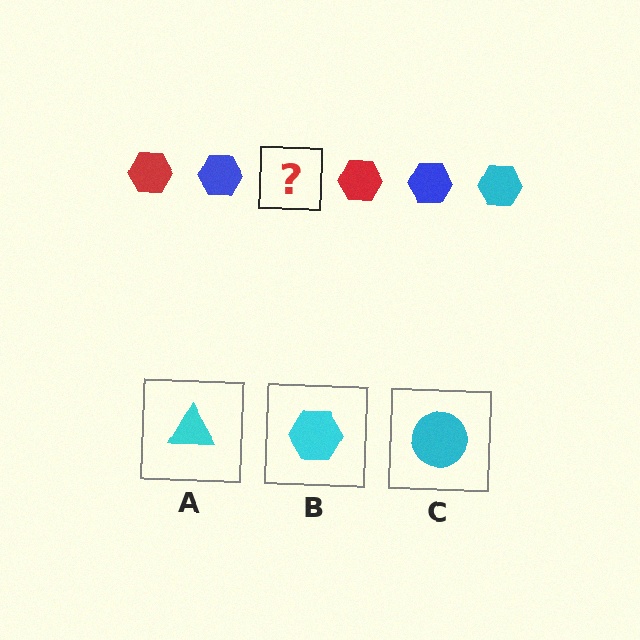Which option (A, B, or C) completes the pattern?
B.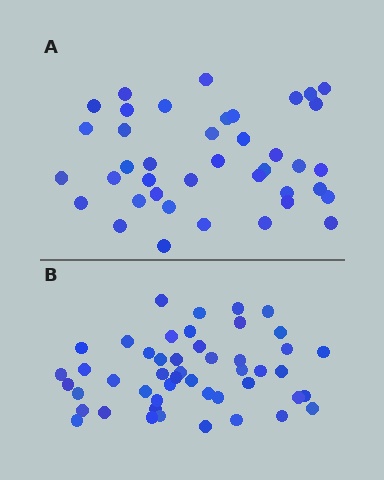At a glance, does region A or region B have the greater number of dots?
Region B (the bottom region) has more dots.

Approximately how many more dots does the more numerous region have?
Region B has roughly 8 or so more dots than region A.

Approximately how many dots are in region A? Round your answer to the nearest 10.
About 40 dots.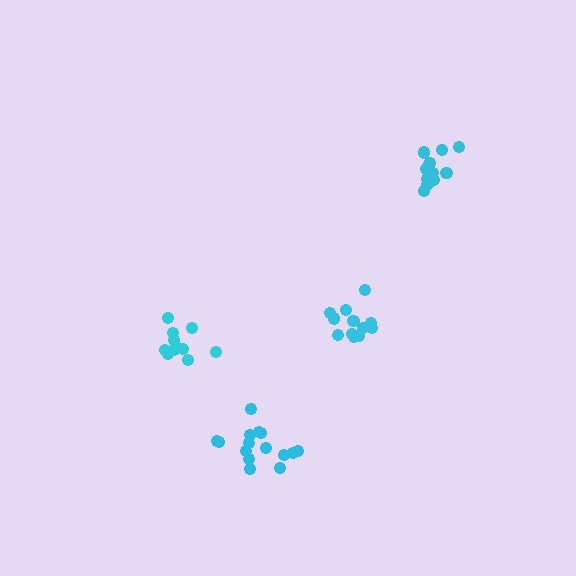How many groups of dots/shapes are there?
There are 4 groups.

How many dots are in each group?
Group 1: 11 dots, Group 2: 17 dots, Group 3: 12 dots, Group 4: 15 dots (55 total).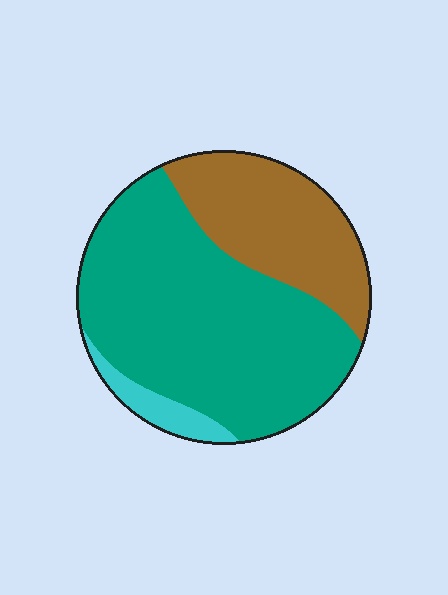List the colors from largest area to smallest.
From largest to smallest: teal, brown, cyan.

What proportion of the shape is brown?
Brown takes up about one third (1/3) of the shape.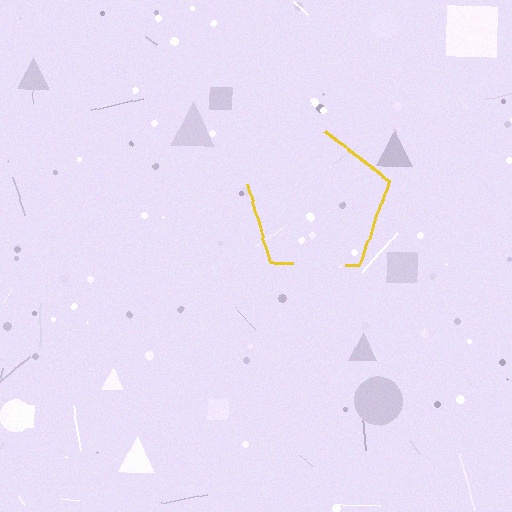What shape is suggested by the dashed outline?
The dashed outline suggests a pentagon.